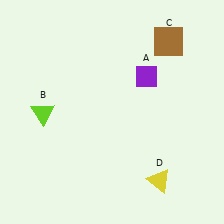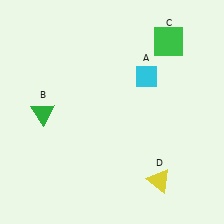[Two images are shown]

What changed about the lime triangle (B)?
In Image 1, B is lime. In Image 2, it changed to green.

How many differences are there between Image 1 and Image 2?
There are 3 differences between the two images.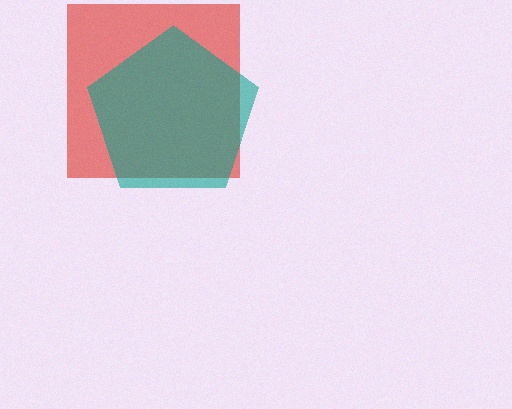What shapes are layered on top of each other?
The layered shapes are: a red square, a teal pentagon.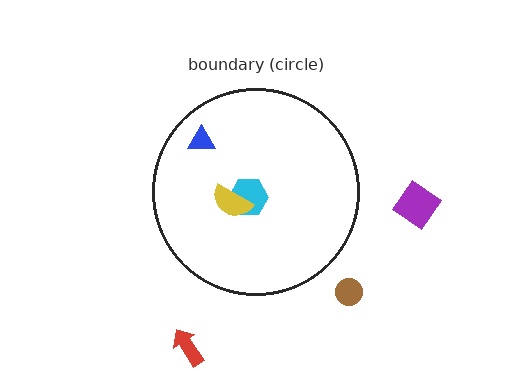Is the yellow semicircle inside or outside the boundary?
Inside.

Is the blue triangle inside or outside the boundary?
Inside.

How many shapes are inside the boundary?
3 inside, 3 outside.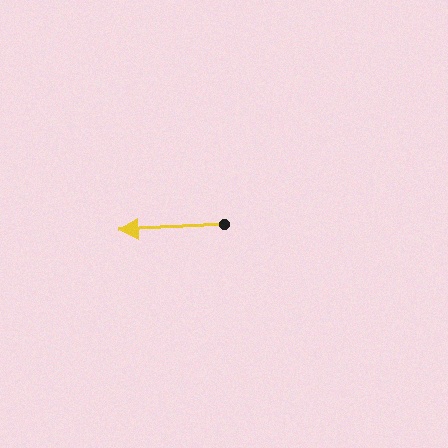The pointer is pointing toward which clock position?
Roughly 9 o'clock.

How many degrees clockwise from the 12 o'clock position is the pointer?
Approximately 267 degrees.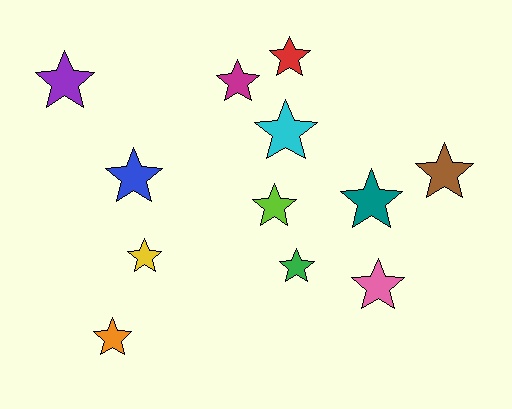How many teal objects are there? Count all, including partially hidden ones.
There is 1 teal object.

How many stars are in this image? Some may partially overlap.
There are 12 stars.